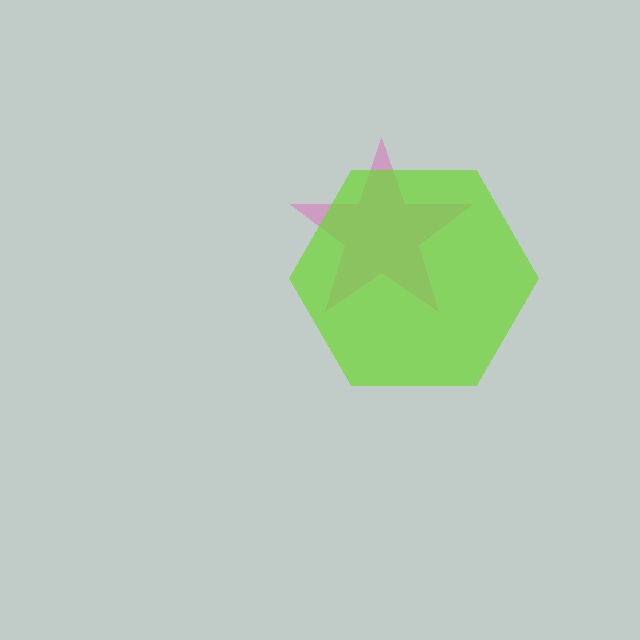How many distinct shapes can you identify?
There are 2 distinct shapes: a pink star, a lime hexagon.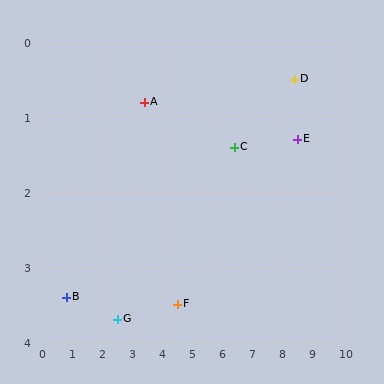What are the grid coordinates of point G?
Point G is at approximately (2.5, 3.7).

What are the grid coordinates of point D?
Point D is at approximately (8.4, 0.5).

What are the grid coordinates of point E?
Point E is at approximately (8.5, 1.3).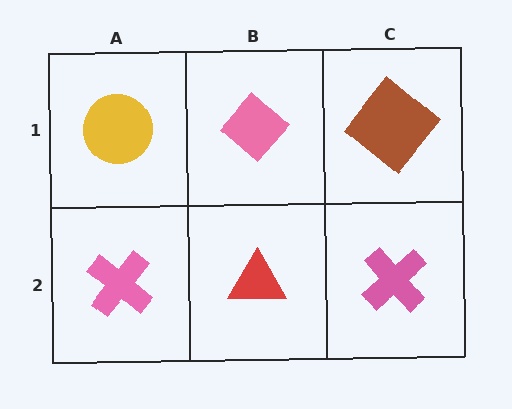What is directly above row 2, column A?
A yellow circle.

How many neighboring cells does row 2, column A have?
2.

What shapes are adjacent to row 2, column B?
A pink diamond (row 1, column B), a pink cross (row 2, column A), a pink cross (row 2, column C).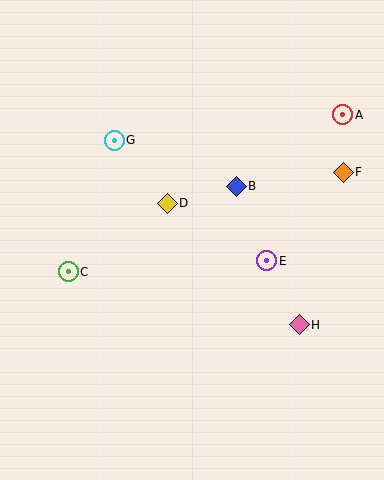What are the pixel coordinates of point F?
Point F is at (343, 172).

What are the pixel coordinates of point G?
Point G is at (114, 140).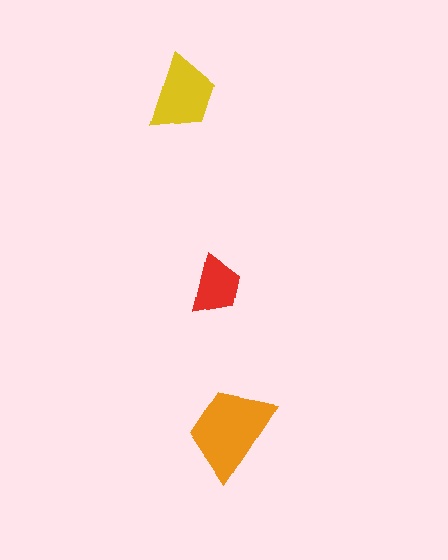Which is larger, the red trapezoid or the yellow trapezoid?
The yellow one.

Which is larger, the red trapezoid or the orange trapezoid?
The orange one.